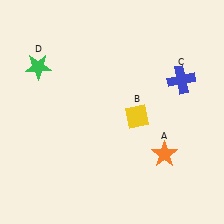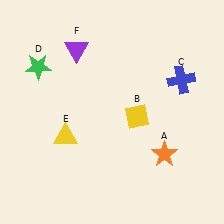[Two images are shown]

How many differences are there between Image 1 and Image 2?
There are 2 differences between the two images.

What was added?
A yellow triangle (E), a purple triangle (F) were added in Image 2.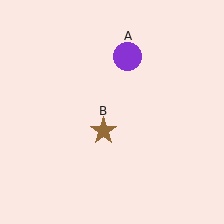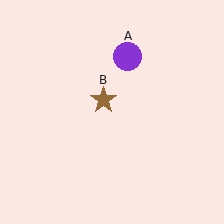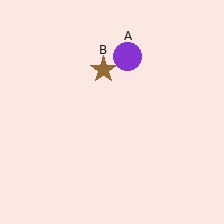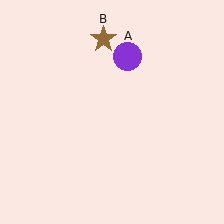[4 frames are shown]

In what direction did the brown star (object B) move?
The brown star (object B) moved up.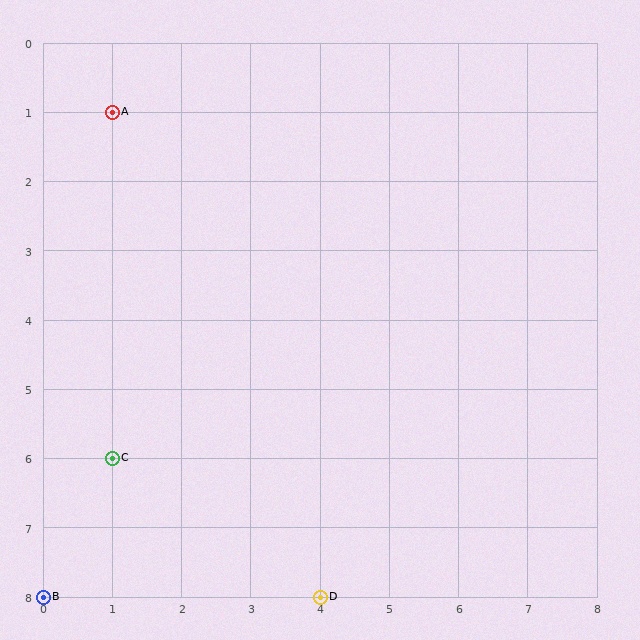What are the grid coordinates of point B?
Point B is at grid coordinates (0, 8).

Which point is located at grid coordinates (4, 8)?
Point D is at (4, 8).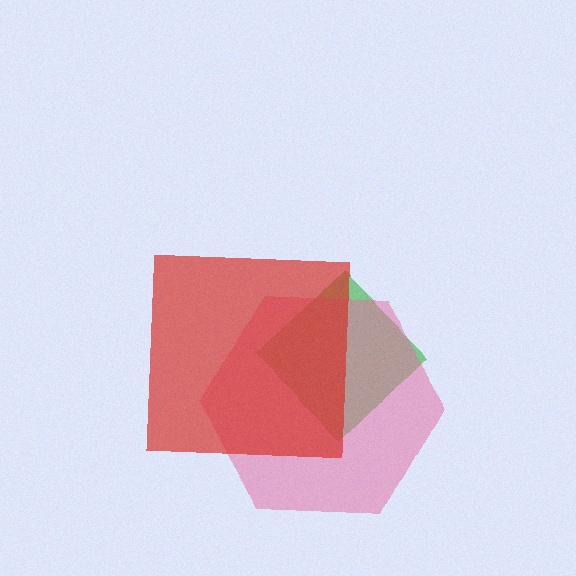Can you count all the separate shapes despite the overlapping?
Yes, there are 3 separate shapes.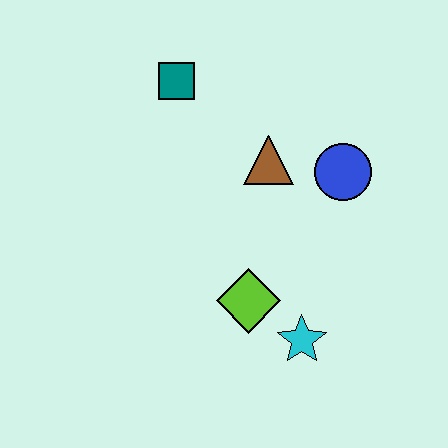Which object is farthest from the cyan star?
The teal square is farthest from the cyan star.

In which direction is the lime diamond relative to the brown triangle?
The lime diamond is below the brown triangle.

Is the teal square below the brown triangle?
No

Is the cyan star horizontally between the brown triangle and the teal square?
No